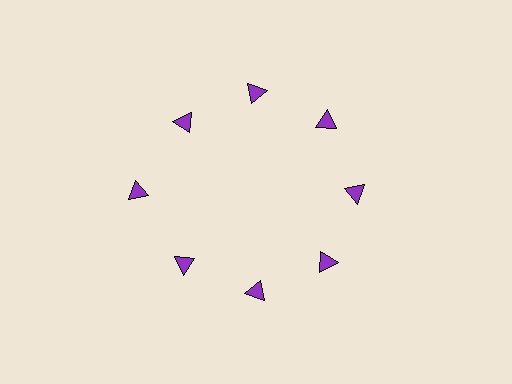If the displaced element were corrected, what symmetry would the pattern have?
It would have 8-fold rotational symmetry — the pattern would map onto itself every 45 degrees.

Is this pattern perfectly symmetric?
No. The 8 purple triangles are arranged in a ring, but one element near the 9 o'clock position is pushed outward from the center, breaking the 8-fold rotational symmetry.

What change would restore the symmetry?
The symmetry would be restored by moving it inward, back onto the ring so that all 8 triangles sit at equal angles and equal distance from the center.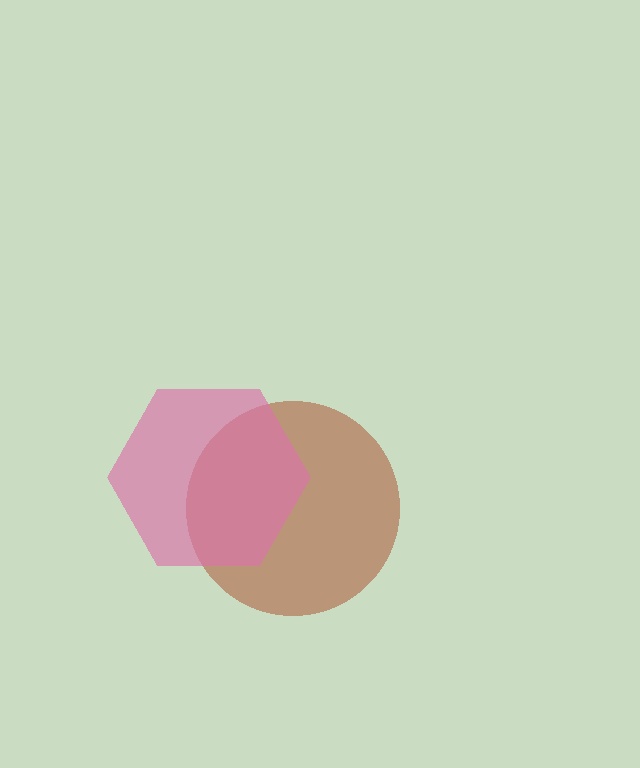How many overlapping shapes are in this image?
There are 2 overlapping shapes in the image.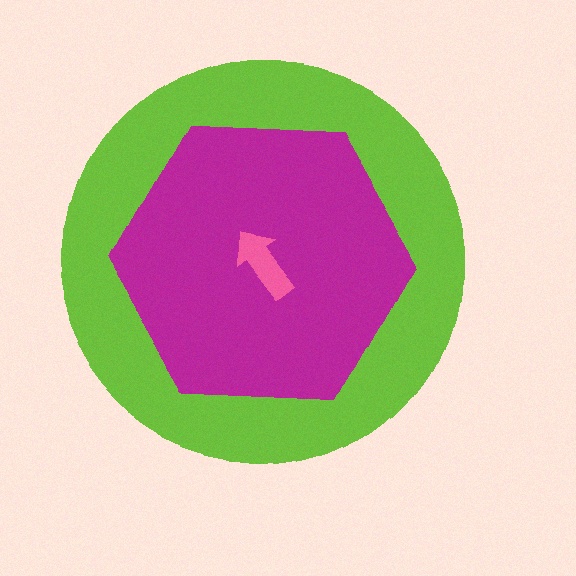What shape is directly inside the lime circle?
The magenta hexagon.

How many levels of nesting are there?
3.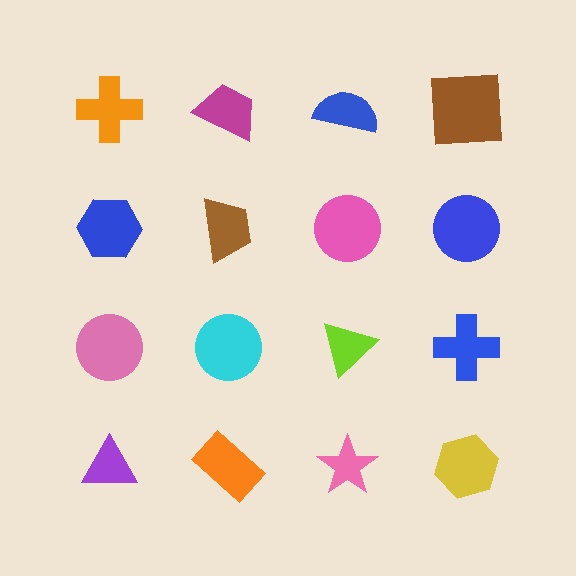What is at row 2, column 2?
A brown trapezoid.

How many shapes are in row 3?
4 shapes.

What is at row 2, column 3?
A pink circle.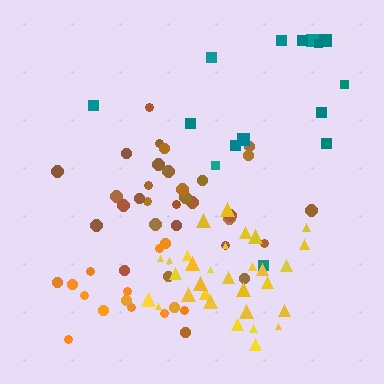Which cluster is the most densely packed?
Yellow.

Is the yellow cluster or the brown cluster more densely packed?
Yellow.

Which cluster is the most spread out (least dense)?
Teal.